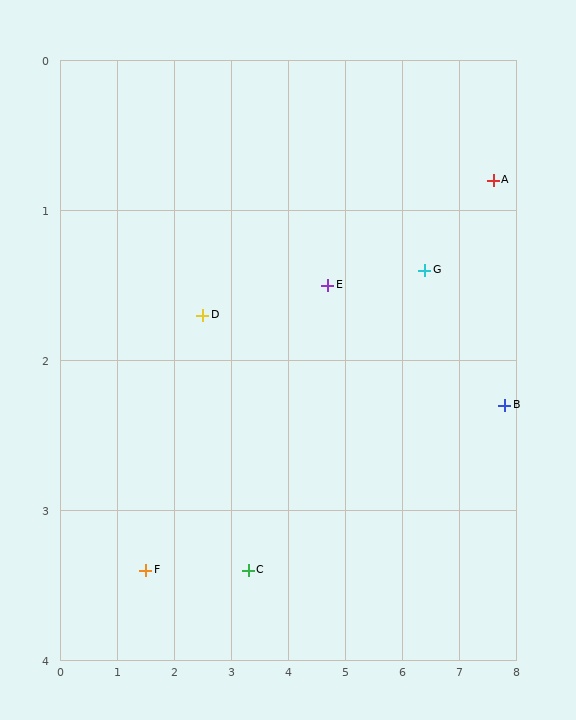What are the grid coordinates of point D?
Point D is at approximately (2.5, 1.7).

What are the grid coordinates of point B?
Point B is at approximately (7.8, 2.3).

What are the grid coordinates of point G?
Point G is at approximately (6.4, 1.4).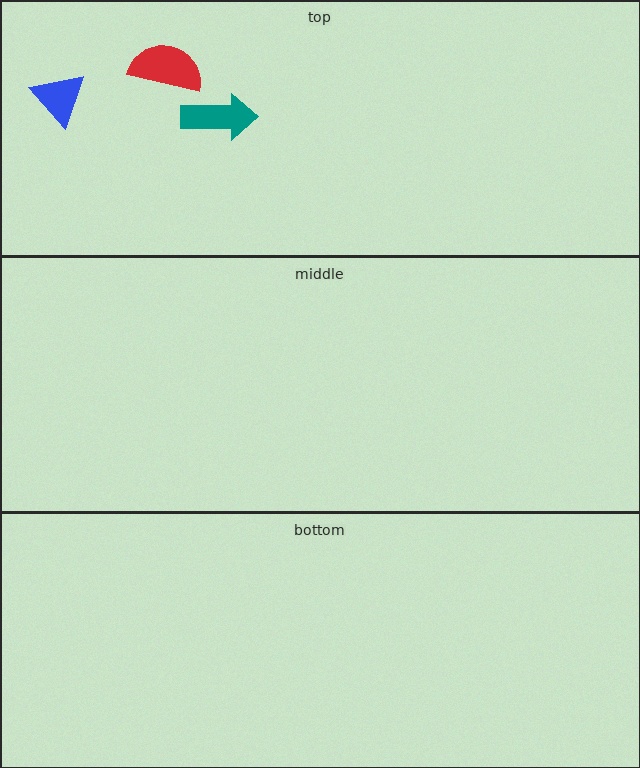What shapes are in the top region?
The red semicircle, the teal arrow, the blue triangle.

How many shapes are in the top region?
3.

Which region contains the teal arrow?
The top region.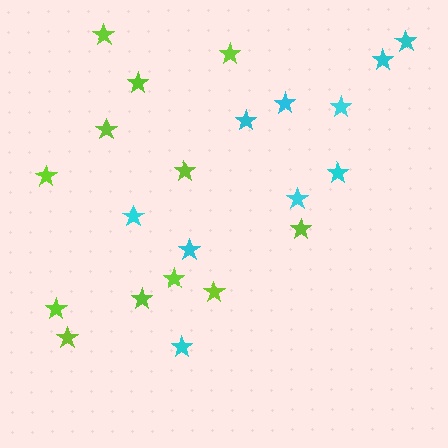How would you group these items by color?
There are 2 groups: one group of cyan stars (10) and one group of lime stars (12).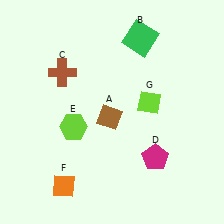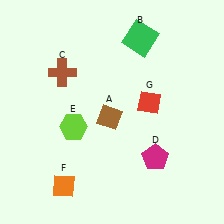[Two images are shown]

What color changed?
The diamond (G) changed from lime in Image 1 to red in Image 2.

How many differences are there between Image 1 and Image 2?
There is 1 difference between the two images.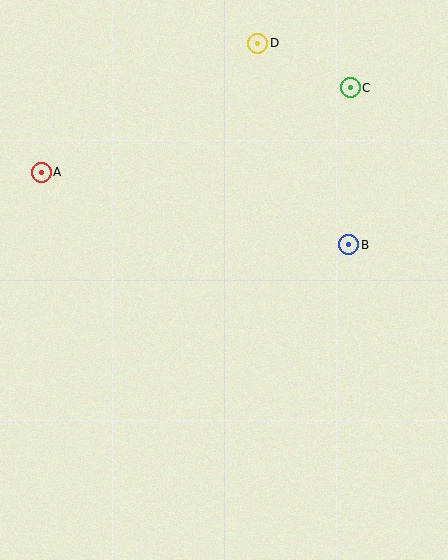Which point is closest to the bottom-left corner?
Point A is closest to the bottom-left corner.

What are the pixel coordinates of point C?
Point C is at (350, 88).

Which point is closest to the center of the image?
Point B at (349, 245) is closest to the center.